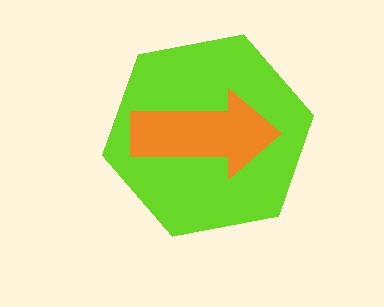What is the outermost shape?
The lime hexagon.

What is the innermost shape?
The orange arrow.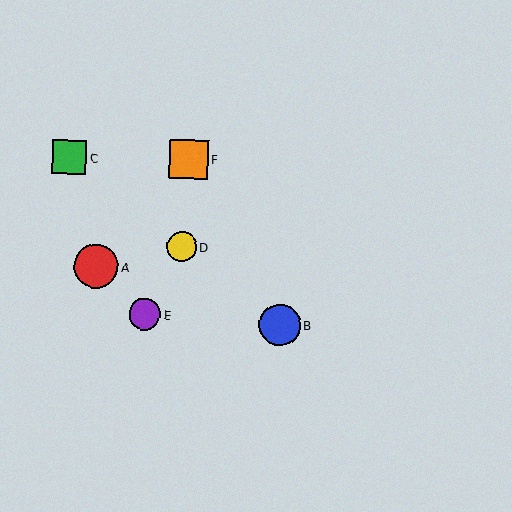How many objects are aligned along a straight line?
3 objects (B, C, D) are aligned along a straight line.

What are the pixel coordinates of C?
Object C is at (69, 157).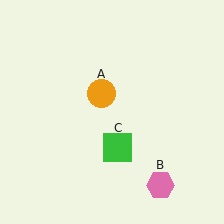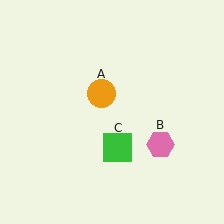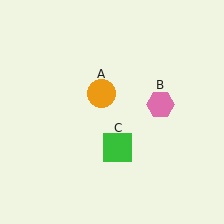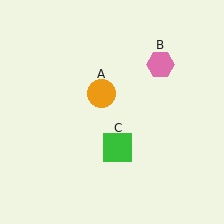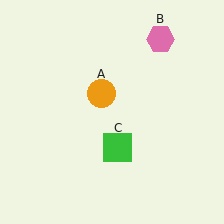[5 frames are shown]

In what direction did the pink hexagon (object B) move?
The pink hexagon (object B) moved up.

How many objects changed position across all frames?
1 object changed position: pink hexagon (object B).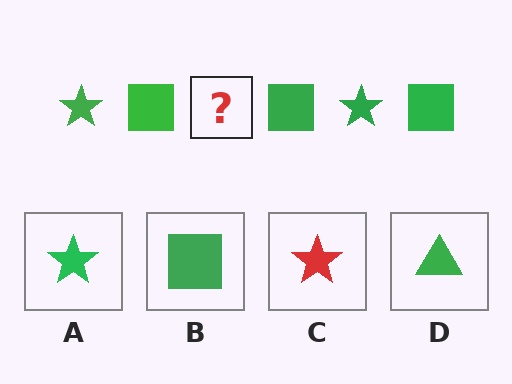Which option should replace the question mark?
Option A.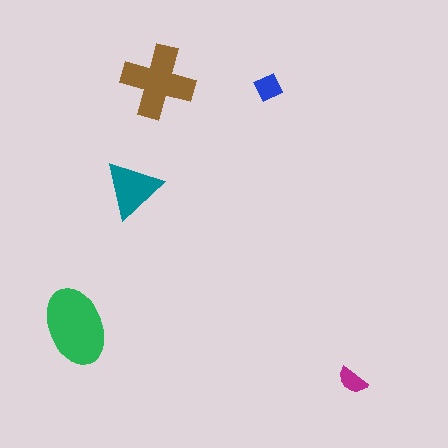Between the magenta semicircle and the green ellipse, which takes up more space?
The green ellipse.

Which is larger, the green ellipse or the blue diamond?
The green ellipse.